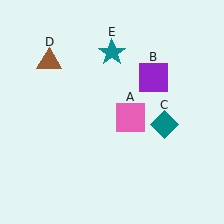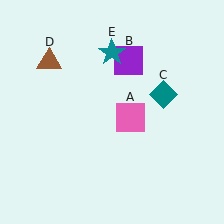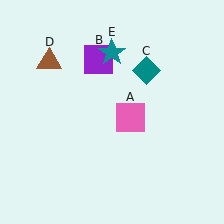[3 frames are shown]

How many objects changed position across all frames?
2 objects changed position: purple square (object B), teal diamond (object C).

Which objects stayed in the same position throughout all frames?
Pink square (object A) and brown triangle (object D) and teal star (object E) remained stationary.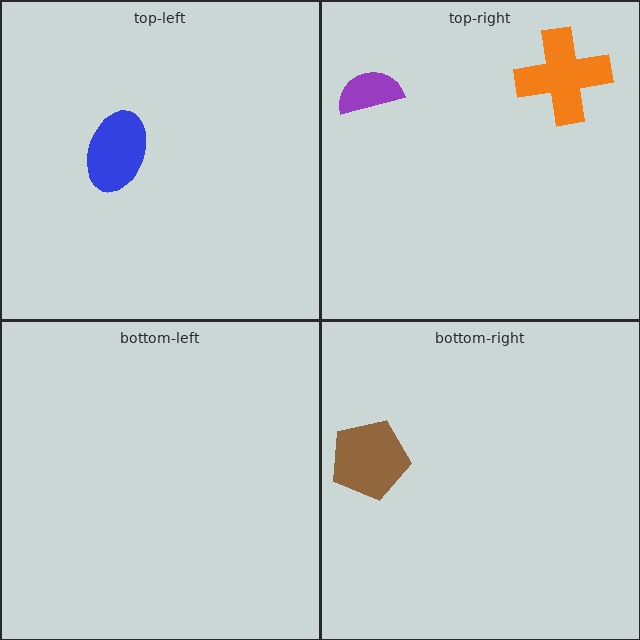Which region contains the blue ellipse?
The top-left region.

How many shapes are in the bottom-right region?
1.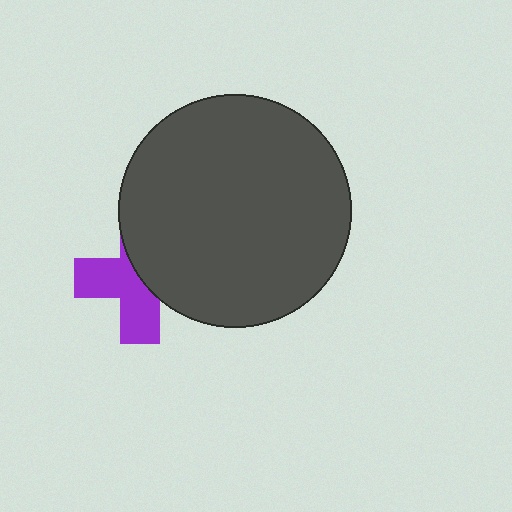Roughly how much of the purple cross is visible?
About half of it is visible (roughly 51%).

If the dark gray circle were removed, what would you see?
You would see the complete purple cross.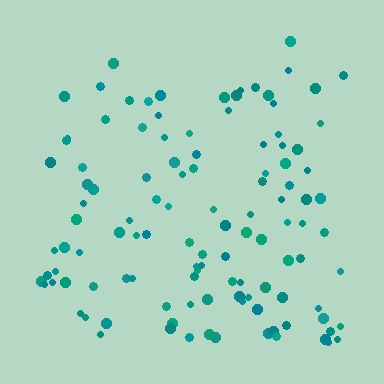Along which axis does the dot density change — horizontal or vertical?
Vertical.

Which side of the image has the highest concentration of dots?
The bottom.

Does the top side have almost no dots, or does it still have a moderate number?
Still a moderate number, just noticeably fewer than the bottom.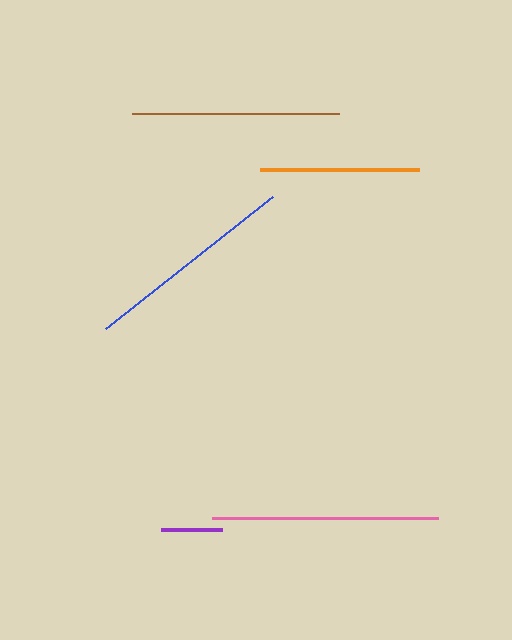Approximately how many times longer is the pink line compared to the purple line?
The pink line is approximately 3.7 times the length of the purple line.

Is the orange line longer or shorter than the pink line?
The pink line is longer than the orange line.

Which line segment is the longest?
The pink line is the longest at approximately 226 pixels.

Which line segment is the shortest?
The purple line is the shortest at approximately 60 pixels.